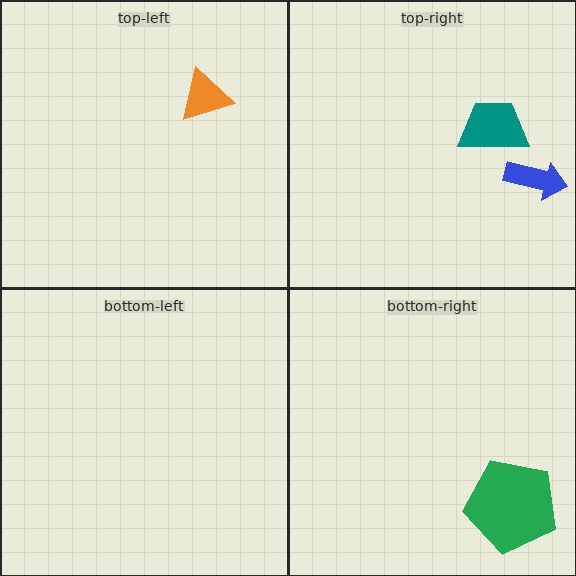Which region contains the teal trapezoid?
The top-right region.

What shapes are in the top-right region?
The teal trapezoid, the blue arrow.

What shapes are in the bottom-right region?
The green pentagon.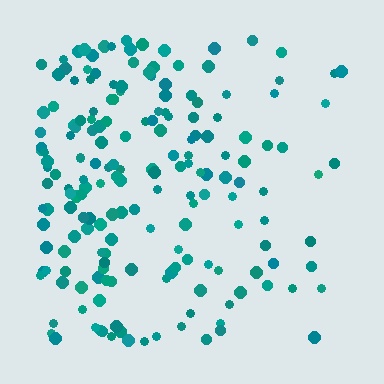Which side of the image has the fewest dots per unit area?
The right.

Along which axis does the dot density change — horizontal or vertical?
Horizontal.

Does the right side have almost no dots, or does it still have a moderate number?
Still a moderate number, just noticeably fewer than the left.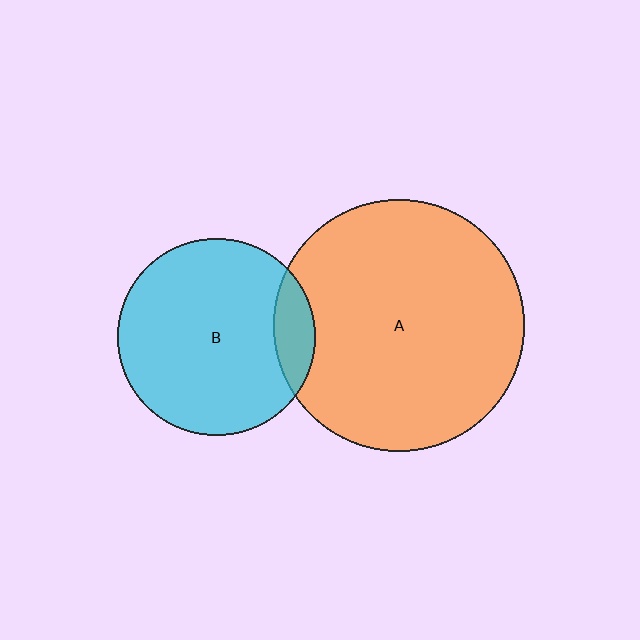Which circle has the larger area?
Circle A (orange).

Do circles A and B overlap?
Yes.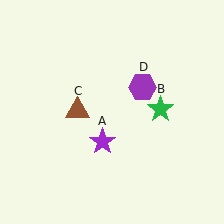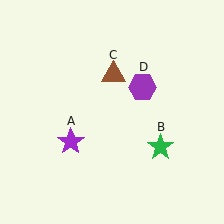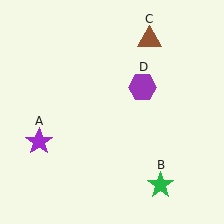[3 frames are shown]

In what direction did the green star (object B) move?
The green star (object B) moved down.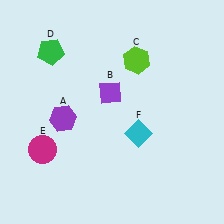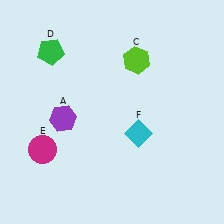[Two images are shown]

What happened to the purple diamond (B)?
The purple diamond (B) was removed in Image 2. It was in the top-left area of Image 1.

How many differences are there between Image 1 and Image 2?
There is 1 difference between the two images.